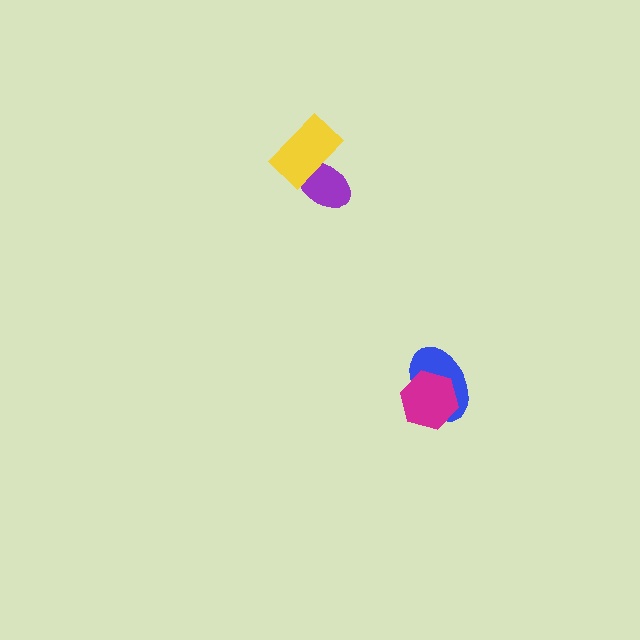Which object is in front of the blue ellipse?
The magenta hexagon is in front of the blue ellipse.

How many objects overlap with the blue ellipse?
1 object overlaps with the blue ellipse.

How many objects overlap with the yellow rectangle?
1 object overlaps with the yellow rectangle.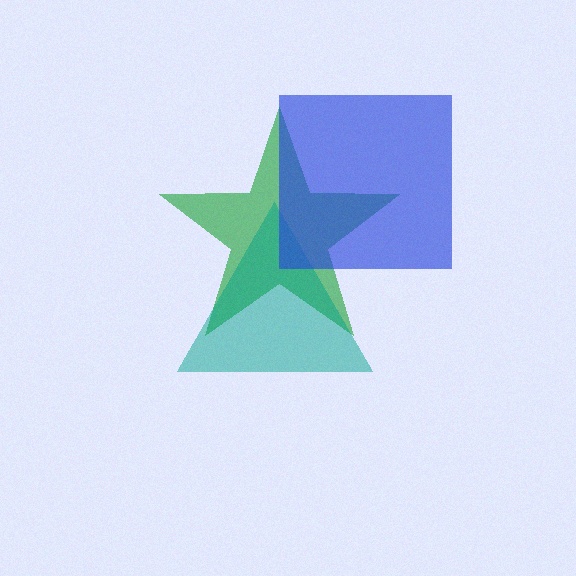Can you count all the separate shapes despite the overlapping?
Yes, there are 3 separate shapes.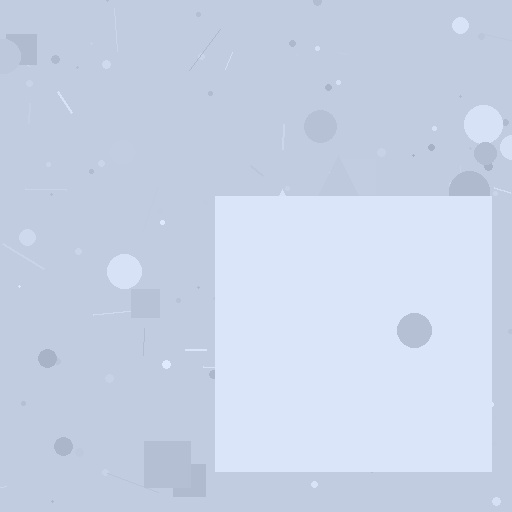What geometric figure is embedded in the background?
A square is embedded in the background.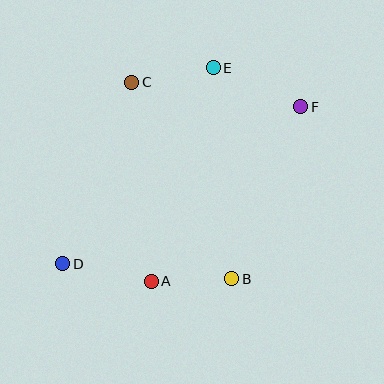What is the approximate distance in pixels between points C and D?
The distance between C and D is approximately 194 pixels.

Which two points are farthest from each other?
Points D and F are farthest from each other.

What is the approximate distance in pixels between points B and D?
The distance between B and D is approximately 170 pixels.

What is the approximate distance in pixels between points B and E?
The distance between B and E is approximately 212 pixels.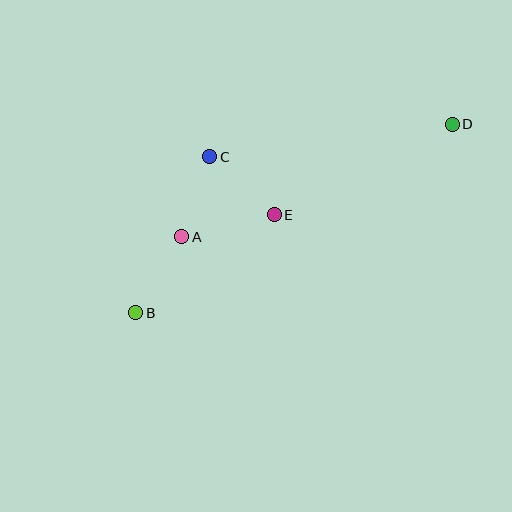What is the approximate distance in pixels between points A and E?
The distance between A and E is approximately 95 pixels.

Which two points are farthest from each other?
Points B and D are farthest from each other.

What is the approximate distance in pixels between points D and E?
The distance between D and E is approximately 200 pixels.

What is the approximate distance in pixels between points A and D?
The distance between A and D is approximately 293 pixels.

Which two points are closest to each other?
Points A and C are closest to each other.